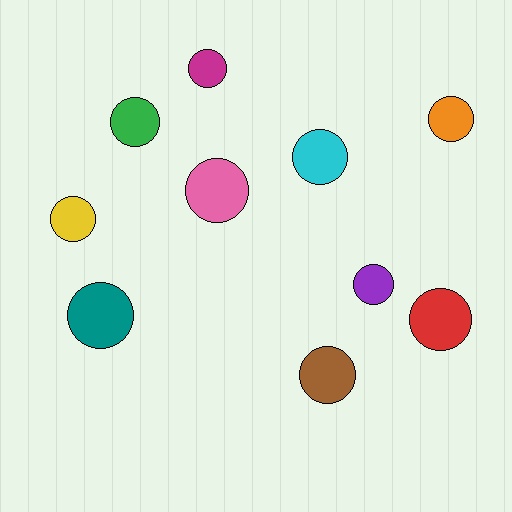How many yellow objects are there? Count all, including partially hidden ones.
There is 1 yellow object.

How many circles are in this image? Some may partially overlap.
There are 10 circles.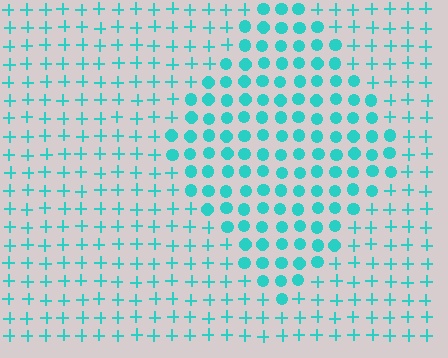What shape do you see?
I see a diamond.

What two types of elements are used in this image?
The image uses circles inside the diamond region and plus signs outside it.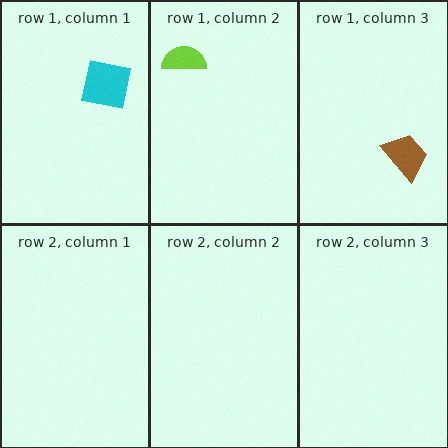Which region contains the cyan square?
The row 1, column 1 region.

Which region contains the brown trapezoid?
The row 1, column 3 region.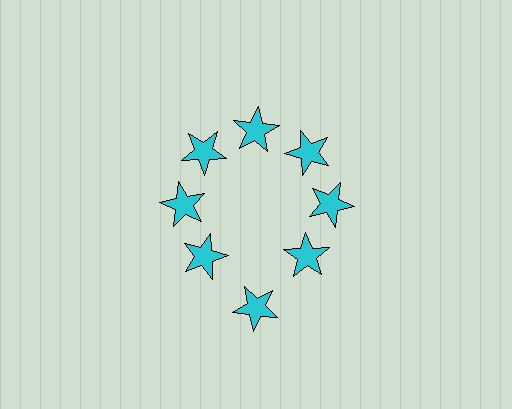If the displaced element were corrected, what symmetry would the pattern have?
It would have 8-fold rotational symmetry — the pattern would map onto itself every 45 degrees.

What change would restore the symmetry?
The symmetry would be restored by moving it inward, back onto the ring so that all 8 stars sit at equal angles and equal distance from the center.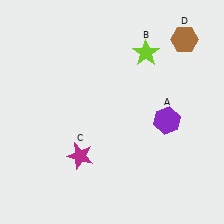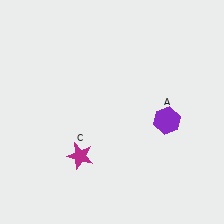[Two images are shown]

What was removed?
The brown hexagon (D), the lime star (B) were removed in Image 2.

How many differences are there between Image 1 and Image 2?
There are 2 differences between the two images.